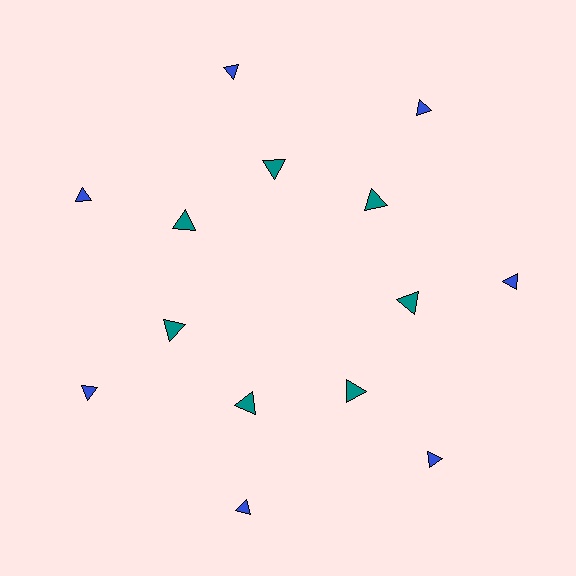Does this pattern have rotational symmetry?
Yes, this pattern has 7-fold rotational symmetry. It looks the same after rotating 51 degrees around the center.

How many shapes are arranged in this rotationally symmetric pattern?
There are 14 shapes, arranged in 7 groups of 2.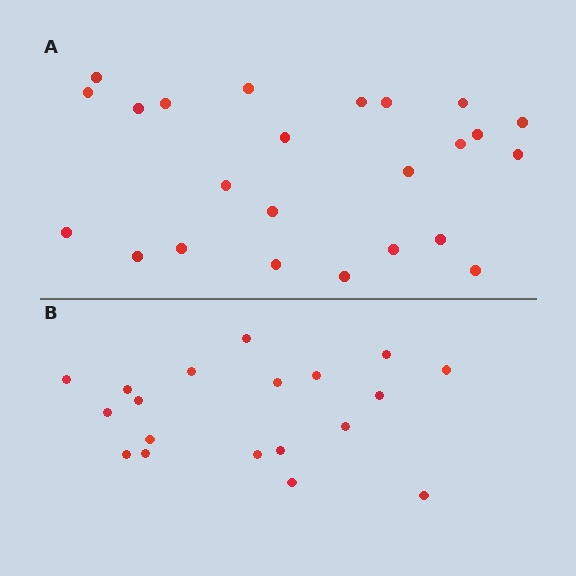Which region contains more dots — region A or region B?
Region A (the top region) has more dots.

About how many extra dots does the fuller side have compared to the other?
Region A has about 5 more dots than region B.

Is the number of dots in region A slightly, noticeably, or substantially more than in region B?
Region A has noticeably more, but not dramatically so. The ratio is roughly 1.3 to 1.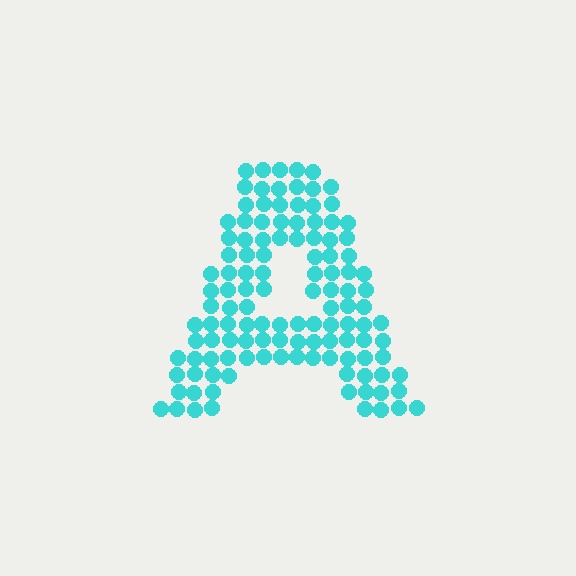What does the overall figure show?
The overall figure shows the letter A.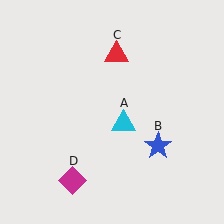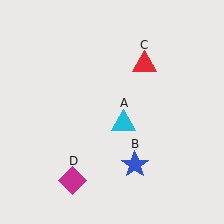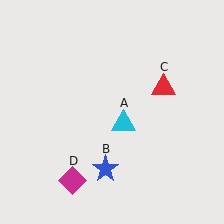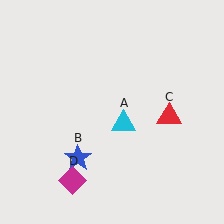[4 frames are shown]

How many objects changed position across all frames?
2 objects changed position: blue star (object B), red triangle (object C).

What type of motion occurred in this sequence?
The blue star (object B), red triangle (object C) rotated clockwise around the center of the scene.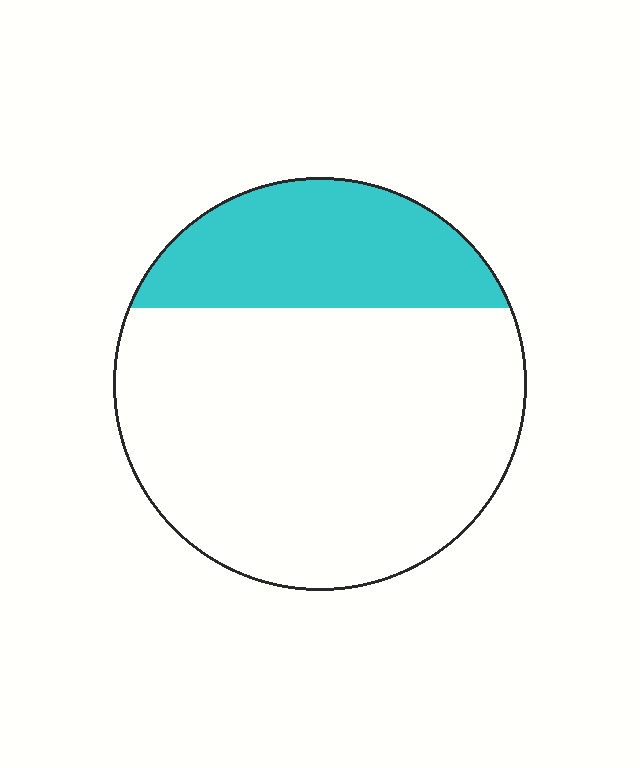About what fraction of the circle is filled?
About one quarter (1/4).